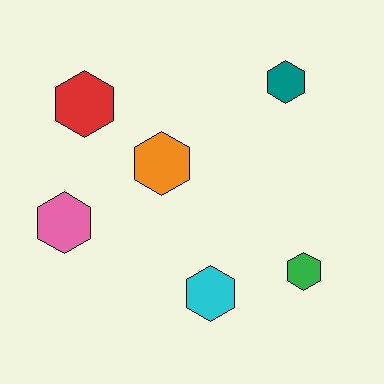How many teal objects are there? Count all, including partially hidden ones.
There is 1 teal object.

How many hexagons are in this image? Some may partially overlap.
There are 6 hexagons.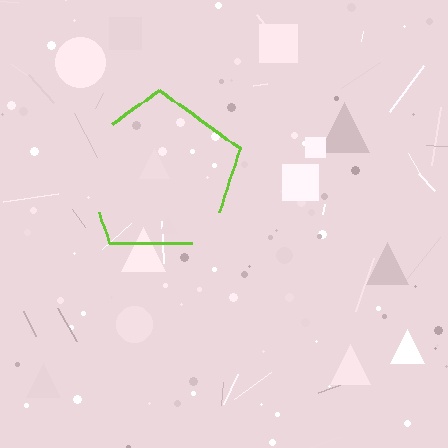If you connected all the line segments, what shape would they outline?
They would outline a pentagon.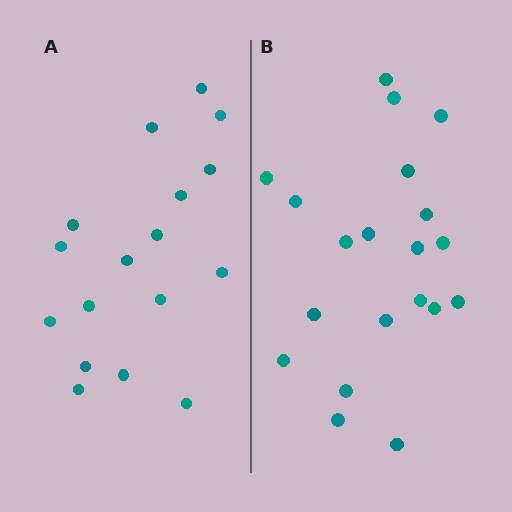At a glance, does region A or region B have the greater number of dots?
Region B (the right region) has more dots.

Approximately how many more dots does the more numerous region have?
Region B has just a few more — roughly 2 or 3 more dots than region A.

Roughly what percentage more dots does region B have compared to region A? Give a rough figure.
About 20% more.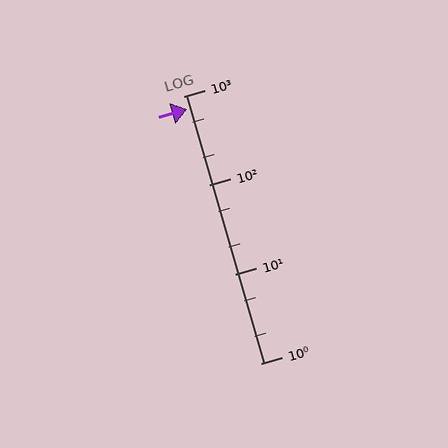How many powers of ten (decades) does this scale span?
The scale spans 3 decades, from 1 to 1000.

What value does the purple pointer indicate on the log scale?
The pointer indicates approximately 720.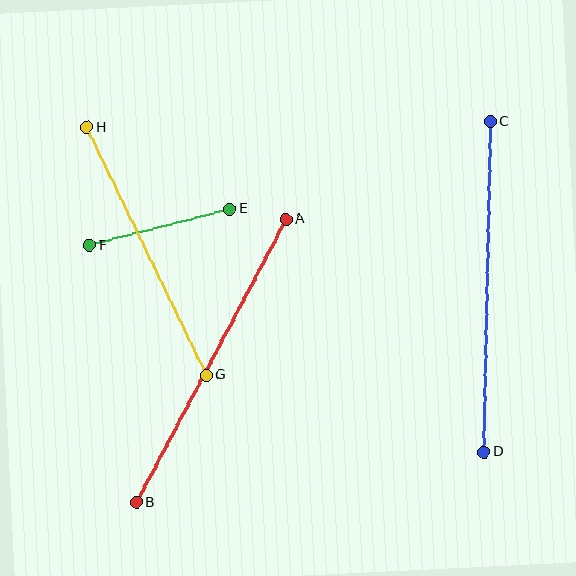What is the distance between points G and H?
The distance is approximately 275 pixels.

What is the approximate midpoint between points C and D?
The midpoint is at approximately (487, 287) pixels.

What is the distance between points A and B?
The distance is approximately 320 pixels.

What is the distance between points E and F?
The distance is approximately 145 pixels.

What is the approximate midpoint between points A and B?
The midpoint is at approximately (211, 361) pixels.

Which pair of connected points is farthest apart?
Points C and D are farthest apart.